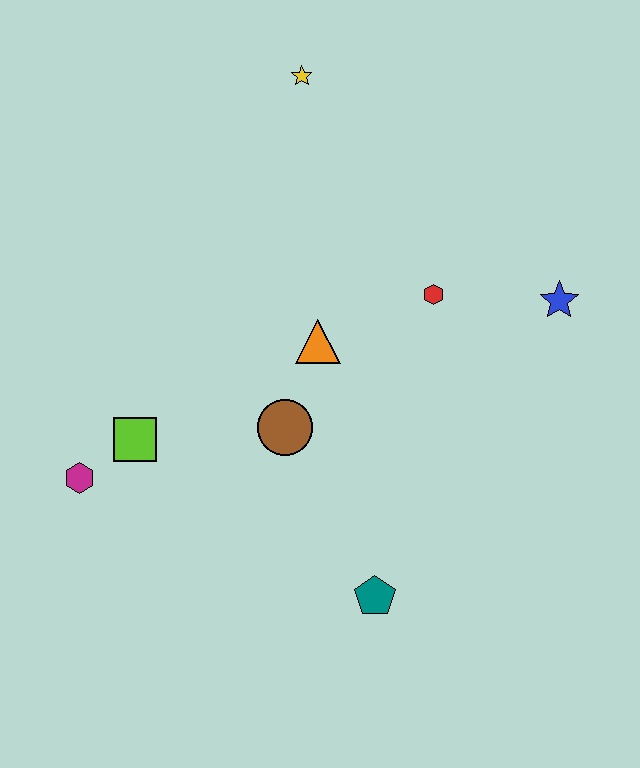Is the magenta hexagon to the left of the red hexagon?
Yes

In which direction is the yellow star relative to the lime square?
The yellow star is above the lime square.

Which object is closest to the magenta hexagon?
The lime square is closest to the magenta hexagon.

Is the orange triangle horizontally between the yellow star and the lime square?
No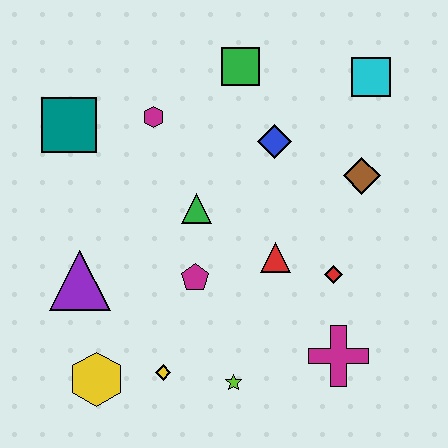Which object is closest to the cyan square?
The brown diamond is closest to the cyan square.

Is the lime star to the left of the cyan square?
Yes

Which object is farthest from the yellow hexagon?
The cyan square is farthest from the yellow hexagon.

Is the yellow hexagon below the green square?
Yes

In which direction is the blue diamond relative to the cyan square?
The blue diamond is to the left of the cyan square.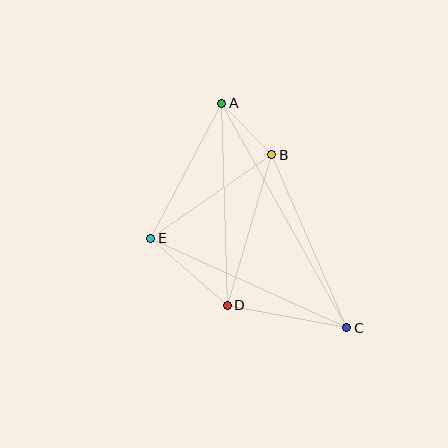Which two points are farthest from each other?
Points A and C are farthest from each other.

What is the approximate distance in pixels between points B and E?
The distance between B and E is approximately 147 pixels.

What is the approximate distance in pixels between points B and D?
The distance between B and D is approximately 157 pixels.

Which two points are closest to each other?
Points A and B are closest to each other.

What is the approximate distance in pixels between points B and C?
The distance between B and C is approximately 189 pixels.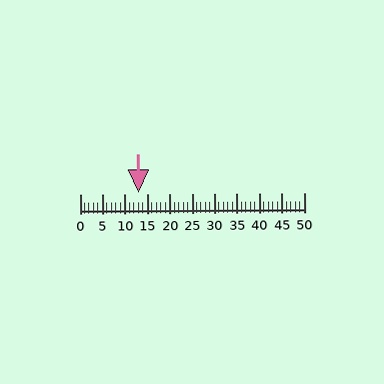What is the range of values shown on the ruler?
The ruler shows values from 0 to 50.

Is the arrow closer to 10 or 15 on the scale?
The arrow is closer to 15.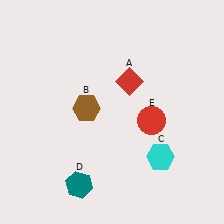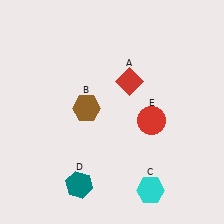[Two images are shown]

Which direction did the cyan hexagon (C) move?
The cyan hexagon (C) moved down.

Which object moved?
The cyan hexagon (C) moved down.